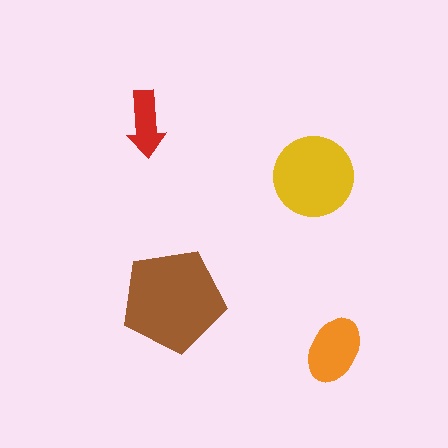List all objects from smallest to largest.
The red arrow, the orange ellipse, the yellow circle, the brown pentagon.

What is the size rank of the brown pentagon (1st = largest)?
1st.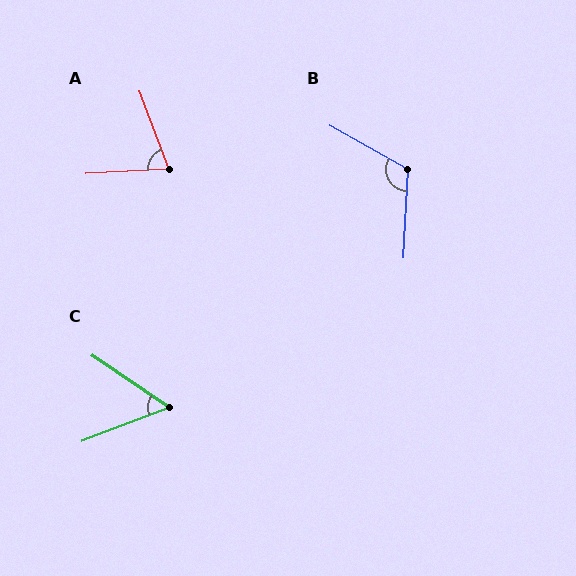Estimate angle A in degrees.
Approximately 72 degrees.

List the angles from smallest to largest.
C (55°), A (72°), B (116°).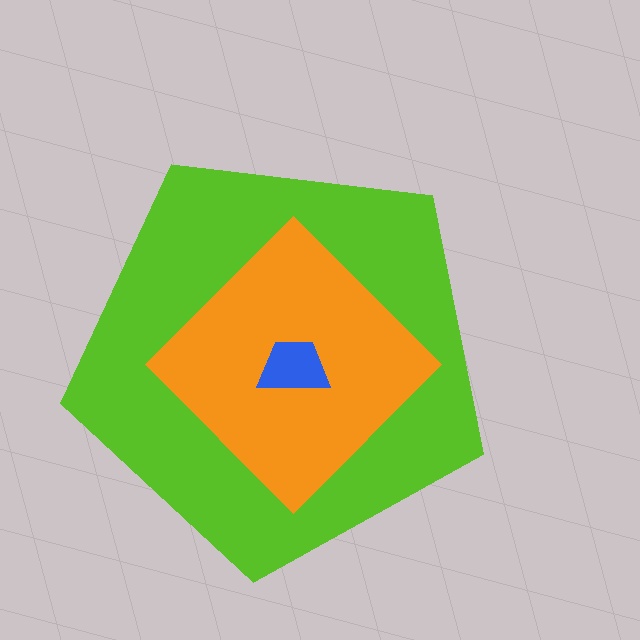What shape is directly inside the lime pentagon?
The orange diamond.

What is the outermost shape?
The lime pentagon.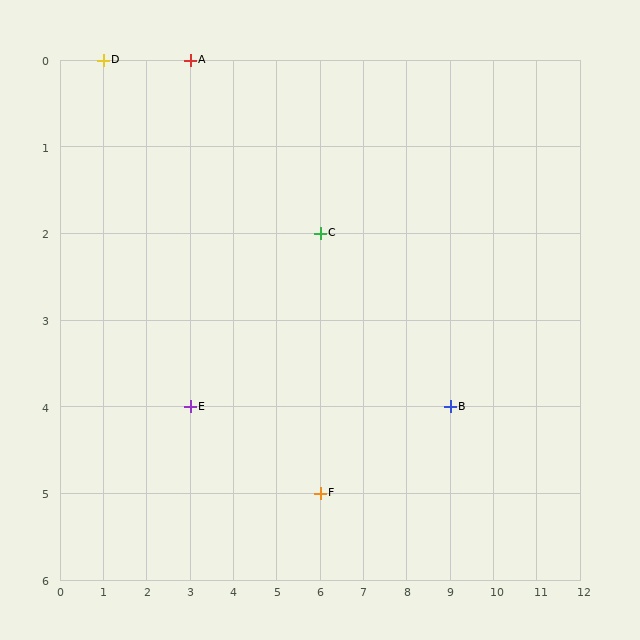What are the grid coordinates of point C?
Point C is at grid coordinates (6, 2).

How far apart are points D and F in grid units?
Points D and F are 5 columns and 5 rows apart (about 7.1 grid units diagonally).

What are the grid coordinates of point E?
Point E is at grid coordinates (3, 4).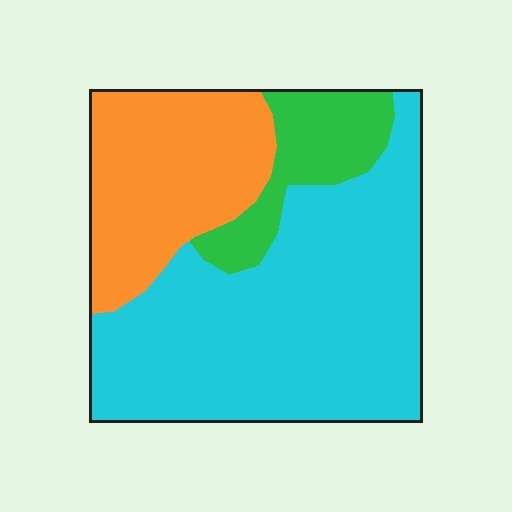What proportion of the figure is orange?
Orange takes up between a sixth and a third of the figure.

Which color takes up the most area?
Cyan, at roughly 60%.